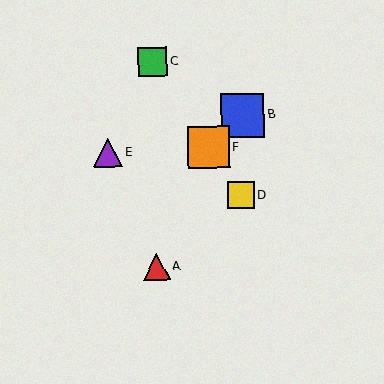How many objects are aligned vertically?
2 objects (A, C) are aligned vertically.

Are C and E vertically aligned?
No, C is at x≈152 and E is at x≈108.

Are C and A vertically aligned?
Yes, both are at x≈152.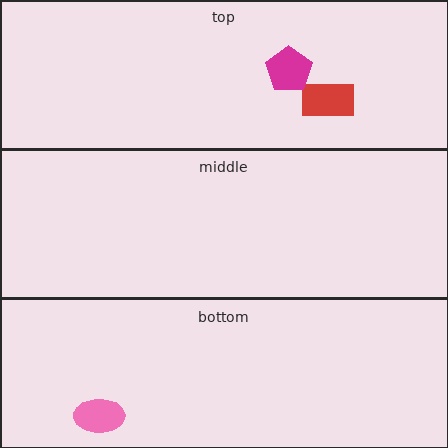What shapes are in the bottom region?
The pink ellipse.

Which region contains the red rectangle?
The top region.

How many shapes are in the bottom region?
1.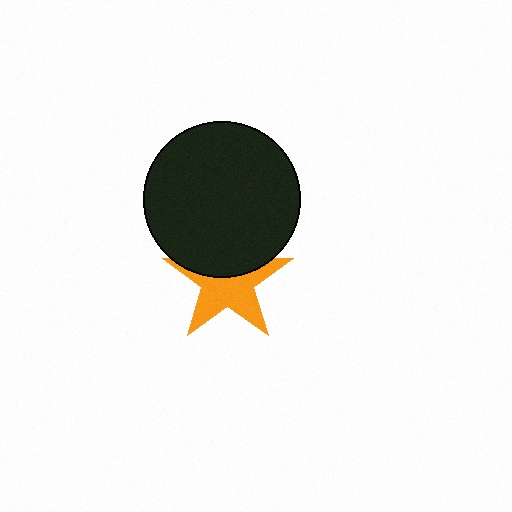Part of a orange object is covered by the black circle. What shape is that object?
It is a star.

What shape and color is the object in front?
The object in front is a black circle.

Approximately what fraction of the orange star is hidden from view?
Roughly 40% of the orange star is hidden behind the black circle.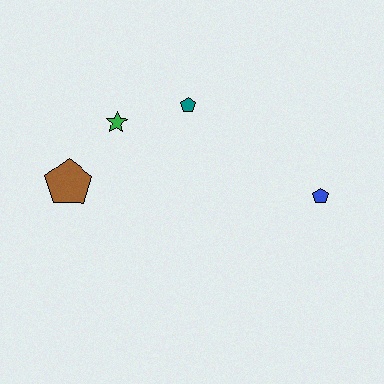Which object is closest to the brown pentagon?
The green star is closest to the brown pentagon.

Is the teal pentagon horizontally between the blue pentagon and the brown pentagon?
Yes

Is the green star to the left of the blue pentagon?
Yes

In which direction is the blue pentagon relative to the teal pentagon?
The blue pentagon is to the right of the teal pentagon.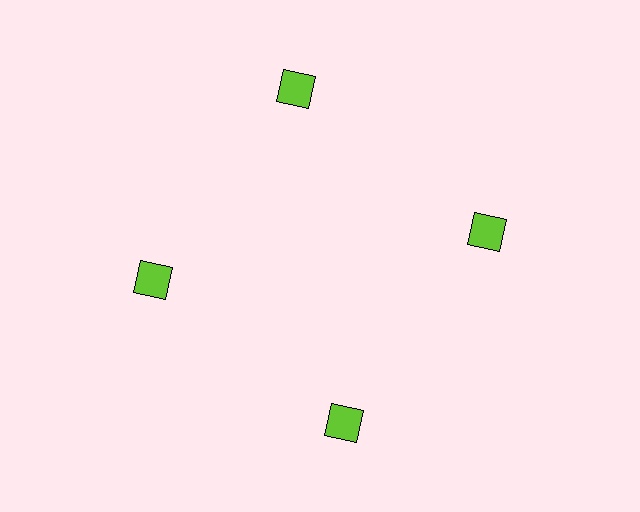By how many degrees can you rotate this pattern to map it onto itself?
The pattern maps onto itself every 90 degrees of rotation.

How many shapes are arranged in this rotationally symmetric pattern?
There are 4 shapes, arranged in 4 groups of 1.